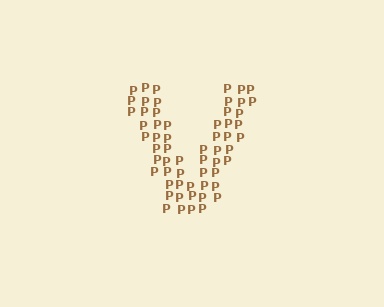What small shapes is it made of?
It is made of small letter P's.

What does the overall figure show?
The overall figure shows the letter V.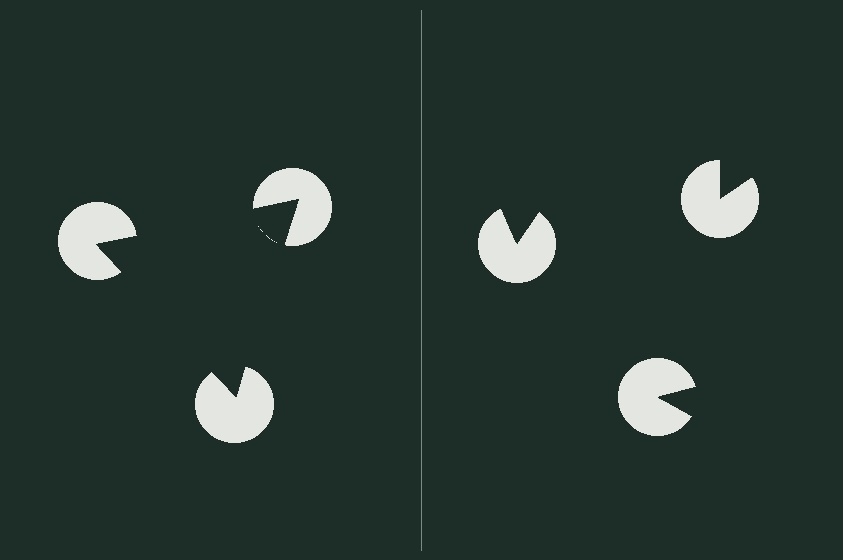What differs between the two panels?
The pac-man discs are positioned identically on both sides; only the wedge orientations differ. On the left they align to a triangle; on the right they are misaligned.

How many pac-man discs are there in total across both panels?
6 — 3 on each side.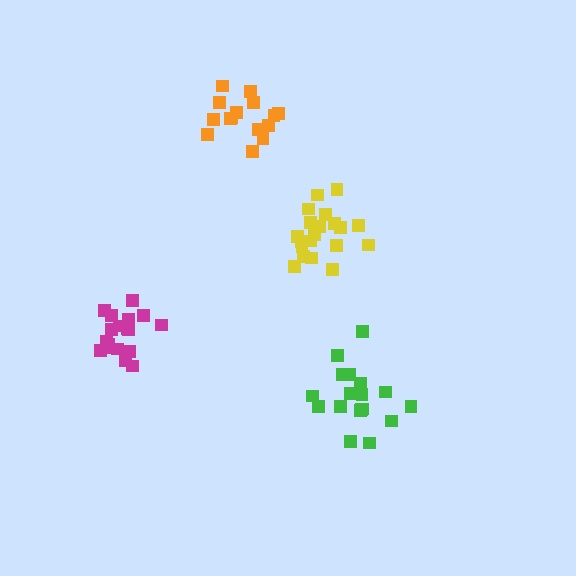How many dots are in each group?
Group 1: 20 dots, Group 2: 18 dots, Group 3: 18 dots, Group 4: 15 dots (71 total).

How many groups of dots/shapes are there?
There are 4 groups.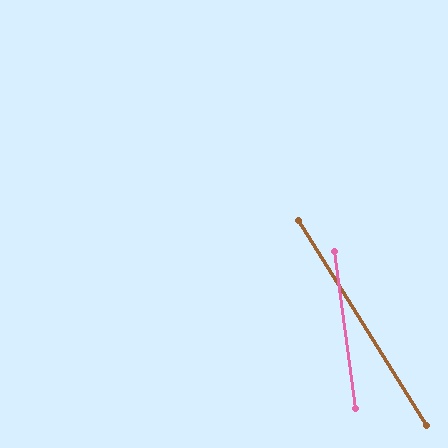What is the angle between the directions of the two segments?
Approximately 24 degrees.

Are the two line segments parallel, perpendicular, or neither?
Neither parallel nor perpendicular — they differ by about 24°.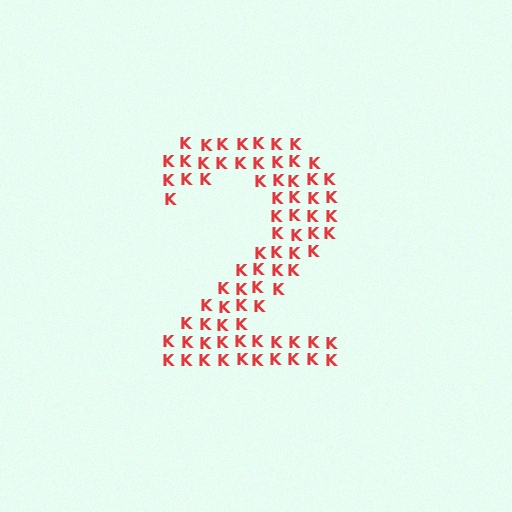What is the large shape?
The large shape is the digit 2.